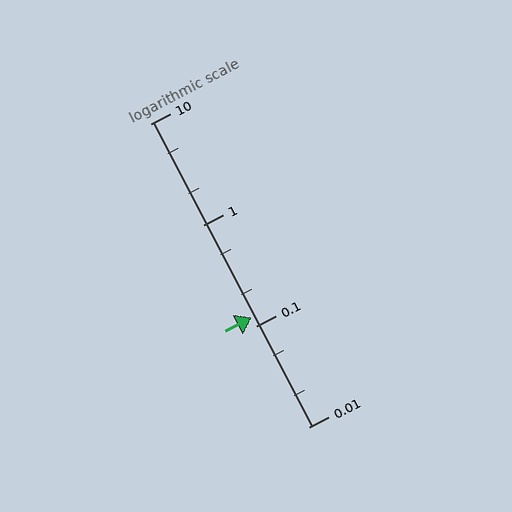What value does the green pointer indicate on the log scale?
The pointer indicates approximately 0.12.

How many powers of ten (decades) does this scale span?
The scale spans 3 decades, from 0.01 to 10.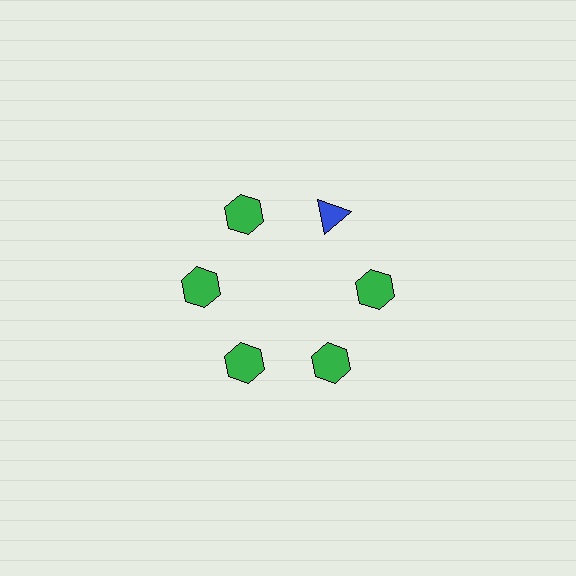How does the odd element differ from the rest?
It differs in both color (blue instead of green) and shape (triangle instead of hexagon).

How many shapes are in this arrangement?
There are 6 shapes arranged in a ring pattern.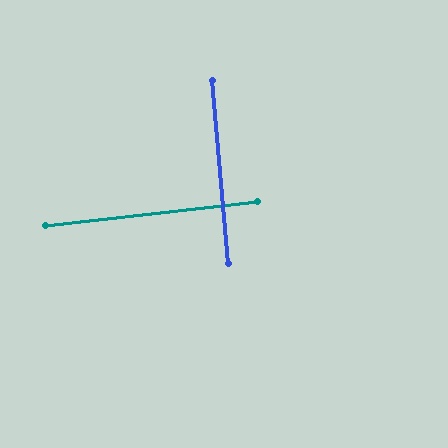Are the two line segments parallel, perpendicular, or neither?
Perpendicular — they meet at approximately 89°.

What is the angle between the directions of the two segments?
Approximately 89 degrees.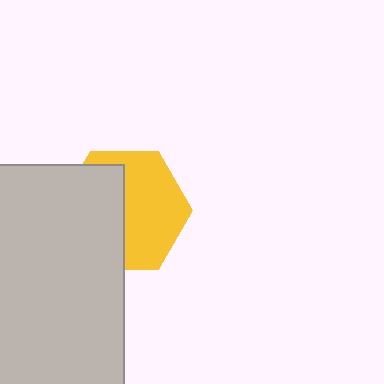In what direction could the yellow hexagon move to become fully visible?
The yellow hexagon could move right. That would shift it out from behind the light gray rectangle entirely.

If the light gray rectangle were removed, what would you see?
You would see the complete yellow hexagon.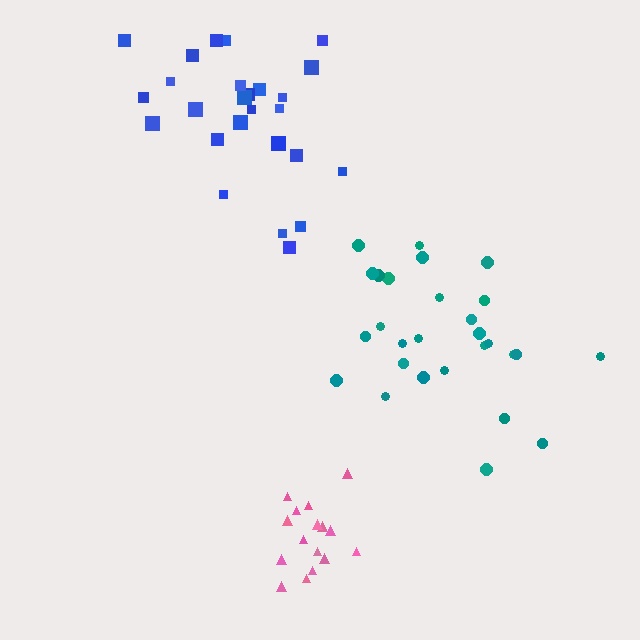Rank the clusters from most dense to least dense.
pink, teal, blue.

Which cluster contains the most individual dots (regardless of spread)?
Teal (28).